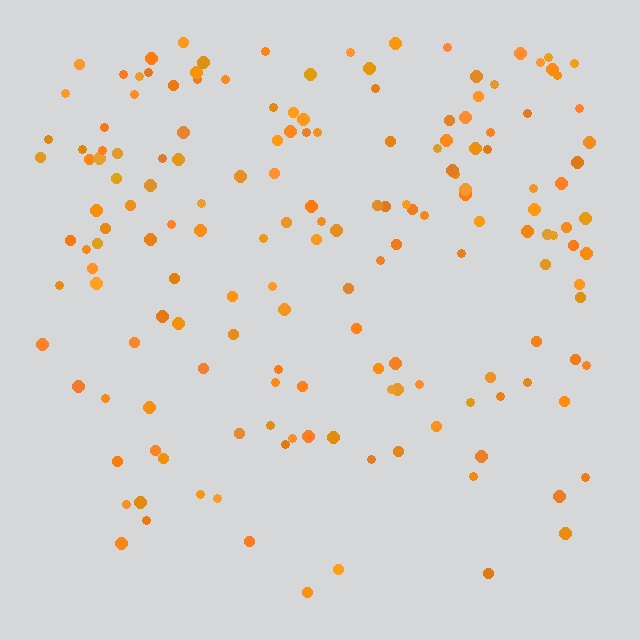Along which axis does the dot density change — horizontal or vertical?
Vertical.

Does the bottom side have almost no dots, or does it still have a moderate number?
Still a moderate number, just noticeably fewer than the top.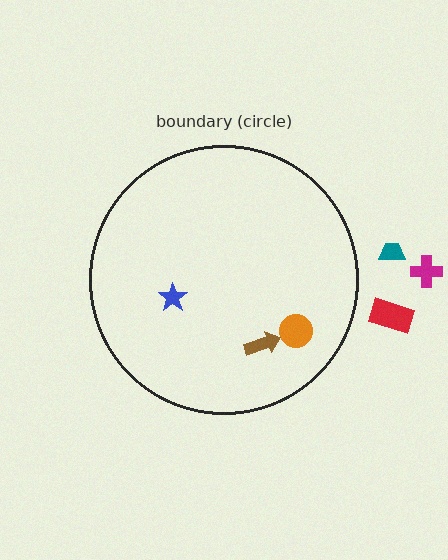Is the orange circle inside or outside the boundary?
Inside.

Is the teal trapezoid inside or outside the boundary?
Outside.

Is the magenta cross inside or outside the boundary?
Outside.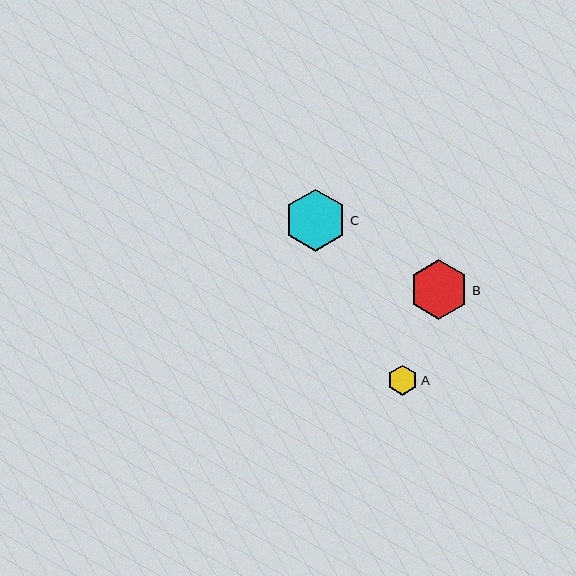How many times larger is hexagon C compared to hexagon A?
Hexagon C is approximately 2.0 times the size of hexagon A.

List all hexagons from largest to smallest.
From largest to smallest: C, B, A.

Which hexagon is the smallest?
Hexagon A is the smallest with a size of approximately 31 pixels.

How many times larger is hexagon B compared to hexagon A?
Hexagon B is approximately 2.0 times the size of hexagon A.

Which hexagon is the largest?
Hexagon C is the largest with a size of approximately 62 pixels.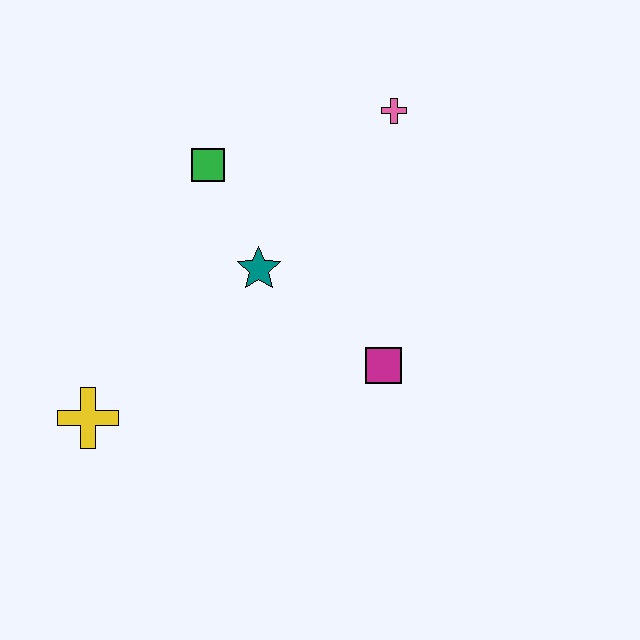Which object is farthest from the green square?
The yellow cross is farthest from the green square.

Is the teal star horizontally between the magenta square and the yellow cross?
Yes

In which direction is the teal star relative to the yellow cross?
The teal star is to the right of the yellow cross.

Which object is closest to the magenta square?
The teal star is closest to the magenta square.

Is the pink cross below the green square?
No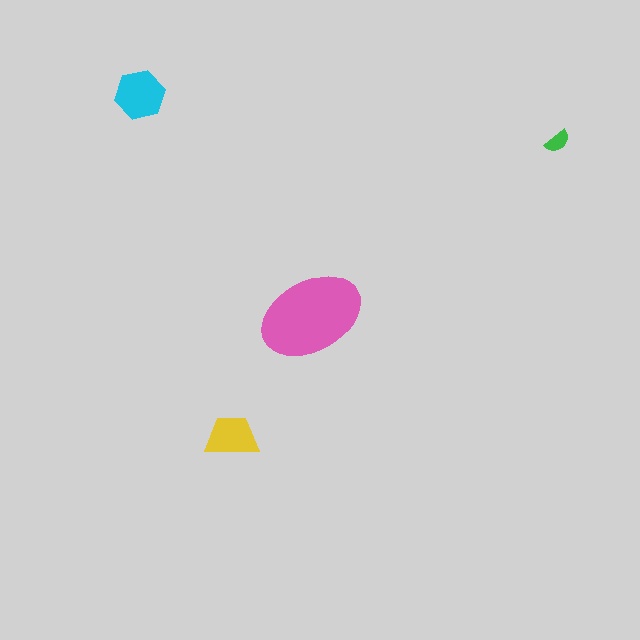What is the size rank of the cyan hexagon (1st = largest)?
2nd.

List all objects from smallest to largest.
The green semicircle, the yellow trapezoid, the cyan hexagon, the pink ellipse.